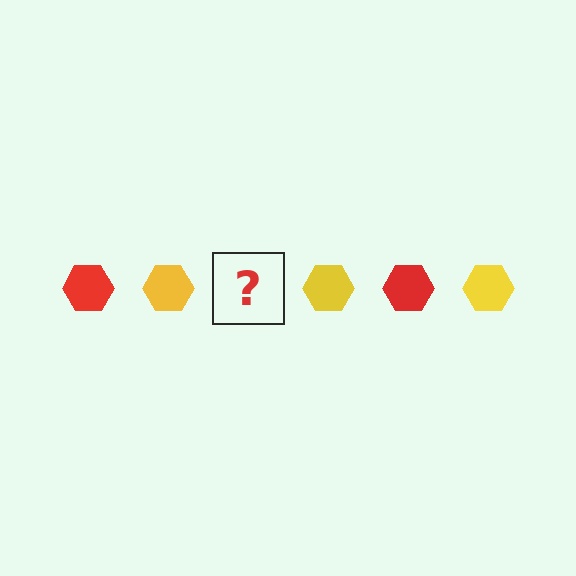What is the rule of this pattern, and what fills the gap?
The rule is that the pattern cycles through red, yellow hexagons. The gap should be filled with a red hexagon.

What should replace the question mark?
The question mark should be replaced with a red hexagon.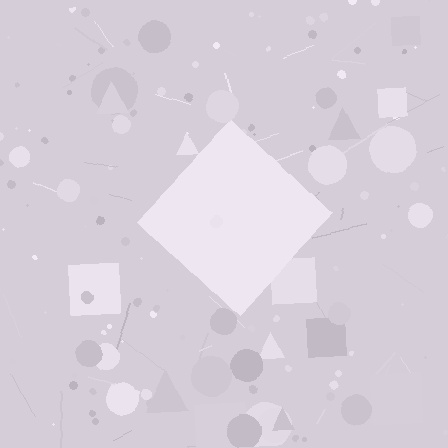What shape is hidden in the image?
A diamond is hidden in the image.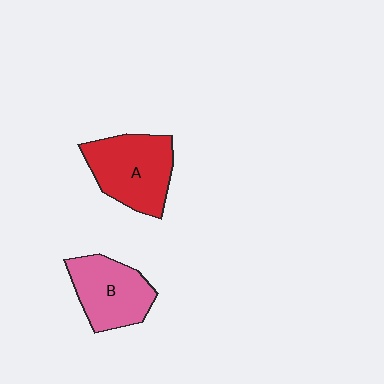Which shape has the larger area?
Shape A (red).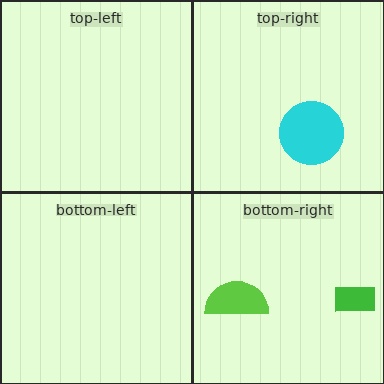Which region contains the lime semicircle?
The bottom-right region.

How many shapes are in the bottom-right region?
2.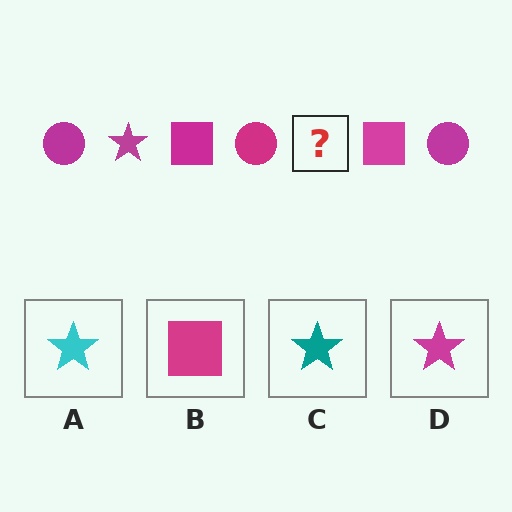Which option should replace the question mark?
Option D.